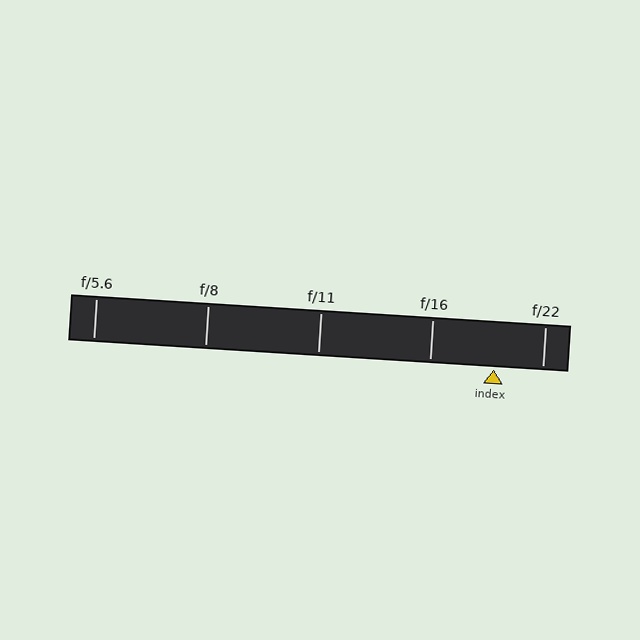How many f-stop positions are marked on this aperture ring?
There are 5 f-stop positions marked.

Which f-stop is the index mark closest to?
The index mark is closest to f/22.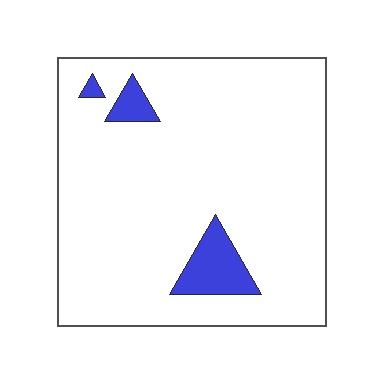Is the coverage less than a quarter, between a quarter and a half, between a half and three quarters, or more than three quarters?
Less than a quarter.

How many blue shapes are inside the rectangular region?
3.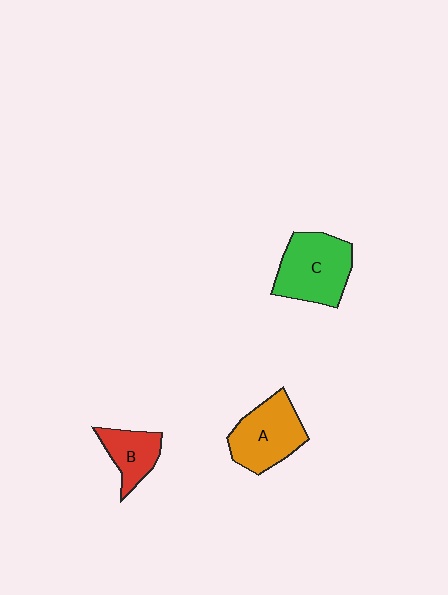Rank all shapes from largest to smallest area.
From largest to smallest: C (green), A (orange), B (red).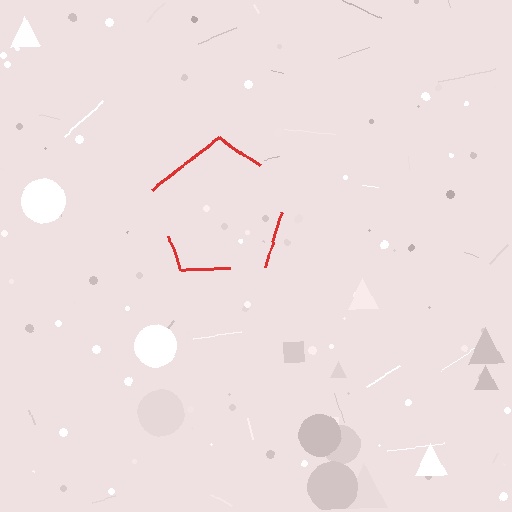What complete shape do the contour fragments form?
The contour fragments form a pentagon.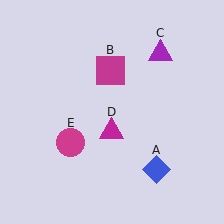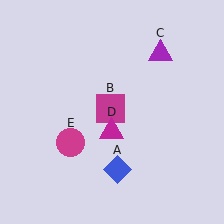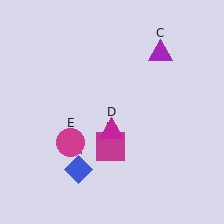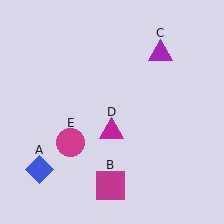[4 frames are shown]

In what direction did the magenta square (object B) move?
The magenta square (object B) moved down.